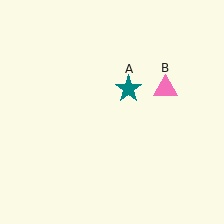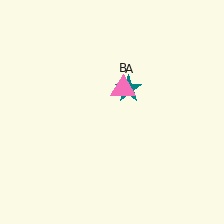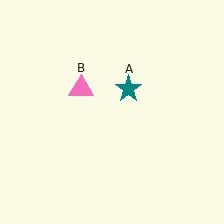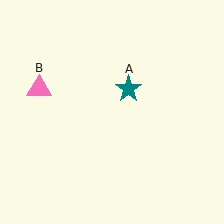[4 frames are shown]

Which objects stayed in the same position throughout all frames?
Teal star (object A) remained stationary.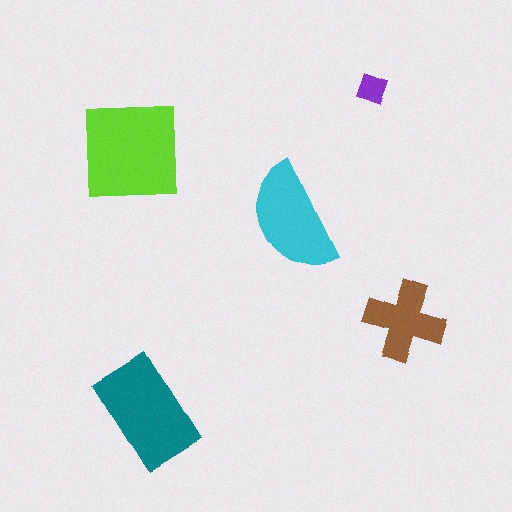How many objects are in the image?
There are 5 objects in the image.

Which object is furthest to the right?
The brown cross is rightmost.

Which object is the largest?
The lime square.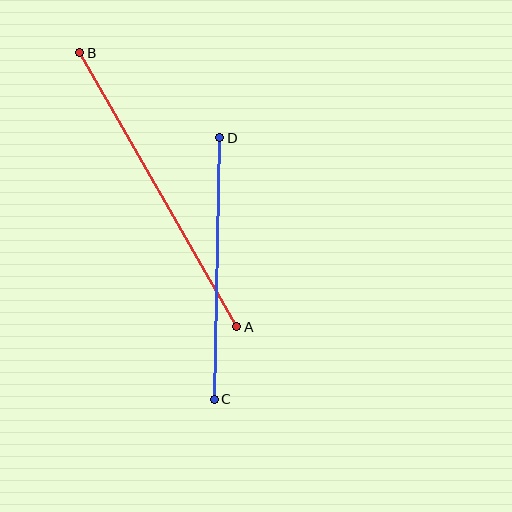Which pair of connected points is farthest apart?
Points A and B are farthest apart.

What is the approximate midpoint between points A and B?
The midpoint is at approximately (158, 190) pixels.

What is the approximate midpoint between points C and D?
The midpoint is at approximately (217, 269) pixels.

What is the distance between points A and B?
The distance is approximately 316 pixels.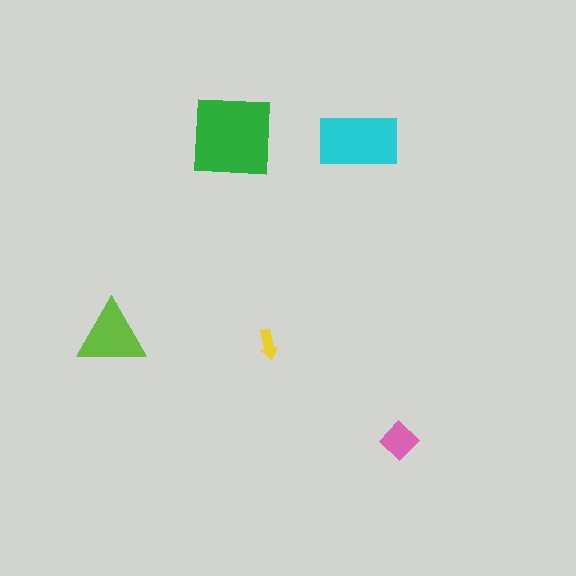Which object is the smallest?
The yellow arrow.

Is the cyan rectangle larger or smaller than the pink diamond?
Larger.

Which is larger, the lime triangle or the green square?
The green square.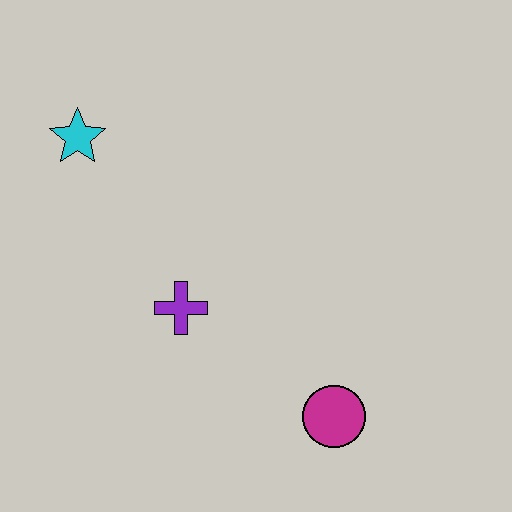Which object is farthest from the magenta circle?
The cyan star is farthest from the magenta circle.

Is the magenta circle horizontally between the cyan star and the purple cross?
No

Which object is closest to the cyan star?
The purple cross is closest to the cyan star.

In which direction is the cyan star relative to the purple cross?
The cyan star is above the purple cross.